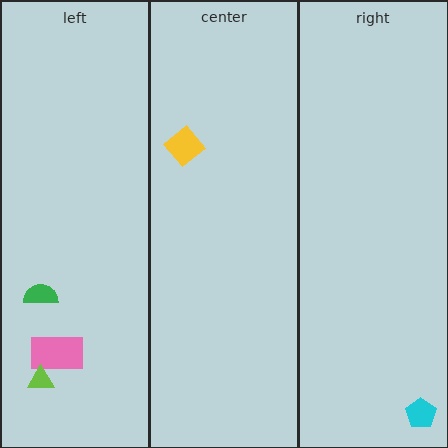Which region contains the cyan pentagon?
The right region.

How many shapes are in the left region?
3.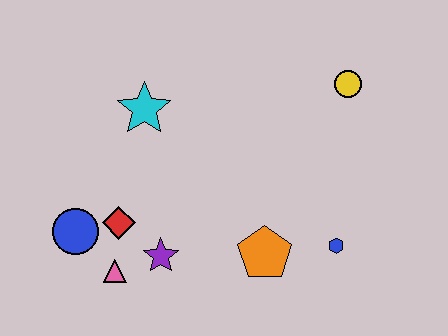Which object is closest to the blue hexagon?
The orange pentagon is closest to the blue hexagon.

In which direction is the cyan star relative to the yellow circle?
The cyan star is to the left of the yellow circle.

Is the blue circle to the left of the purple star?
Yes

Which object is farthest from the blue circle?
The yellow circle is farthest from the blue circle.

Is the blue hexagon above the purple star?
Yes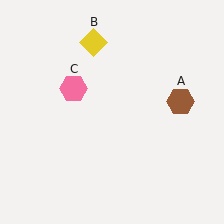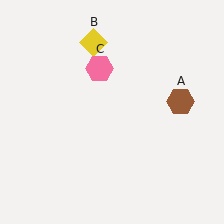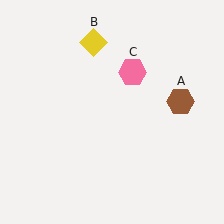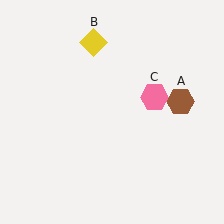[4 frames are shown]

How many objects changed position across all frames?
1 object changed position: pink hexagon (object C).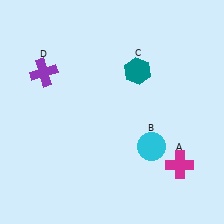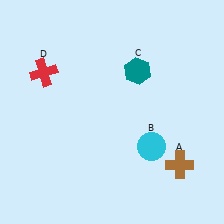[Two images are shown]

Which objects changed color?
A changed from magenta to brown. D changed from purple to red.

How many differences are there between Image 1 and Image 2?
There are 2 differences between the two images.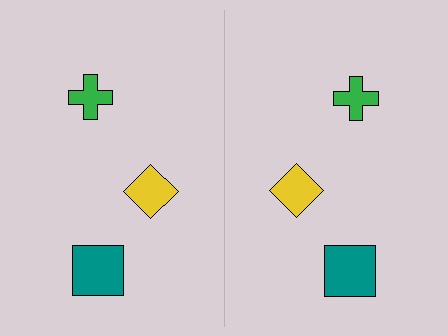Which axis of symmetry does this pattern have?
The pattern has a vertical axis of symmetry running through the center of the image.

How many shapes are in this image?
There are 6 shapes in this image.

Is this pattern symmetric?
Yes, this pattern has bilateral (reflection) symmetry.